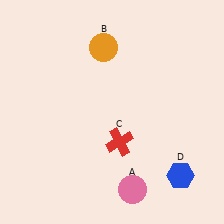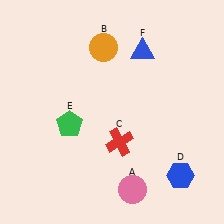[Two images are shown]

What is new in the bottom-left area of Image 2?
A green pentagon (E) was added in the bottom-left area of Image 2.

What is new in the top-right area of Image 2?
A blue triangle (F) was added in the top-right area of Image 2.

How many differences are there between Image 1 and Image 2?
There are 2 differences between the two images.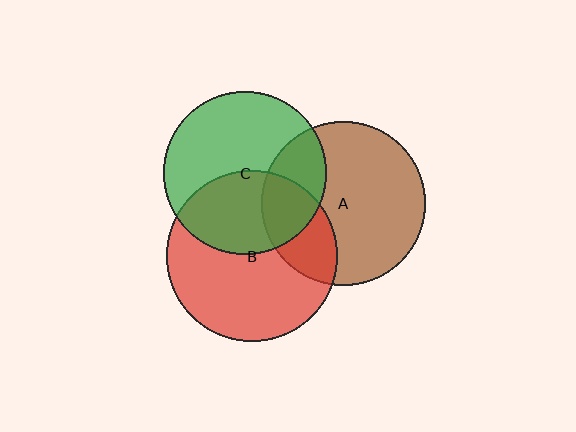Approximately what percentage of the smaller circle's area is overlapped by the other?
Approximately 40%.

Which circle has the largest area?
Circle B (red).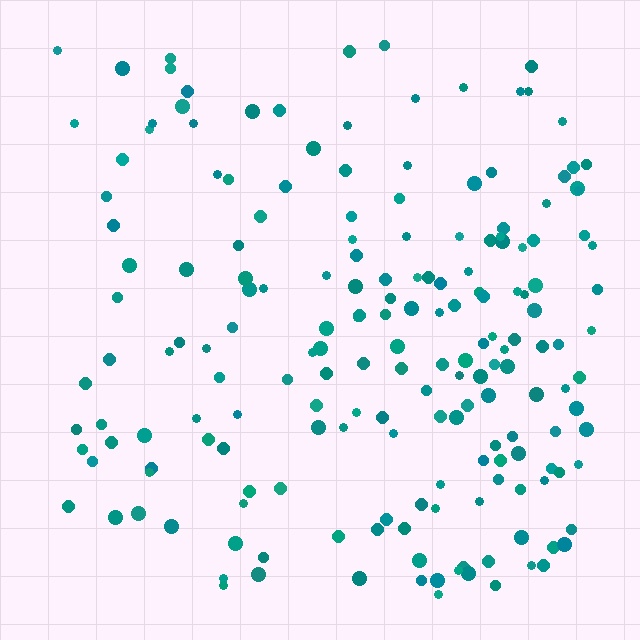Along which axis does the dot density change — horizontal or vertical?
Horizontal.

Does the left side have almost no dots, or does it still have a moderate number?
Still a moderate number, just noticeably fewer than the right.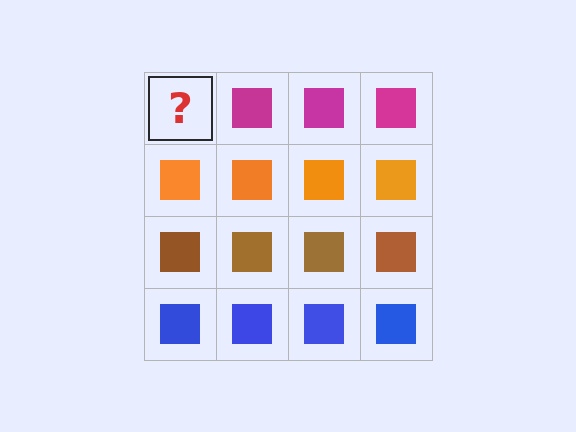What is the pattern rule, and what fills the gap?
The rule is that each row has a consistent color. The gap should be filled with a magenta square.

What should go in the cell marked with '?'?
The missing cell should contain a magenta square.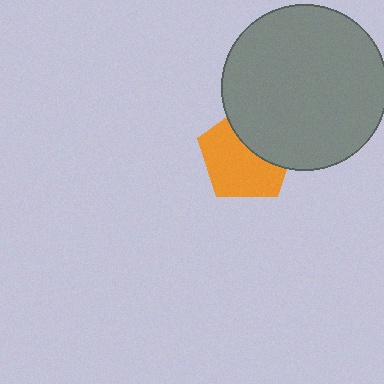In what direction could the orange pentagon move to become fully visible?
The orange pentagon could move toward the lower-left. That would shift it out from behind the gray circle entirely.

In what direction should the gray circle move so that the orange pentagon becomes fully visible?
The gray circle should move toward the upper-right. That is the shortest direction to clear the overlap and leave the orange pentagon fully visible.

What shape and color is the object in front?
The object in front is a gray circle.